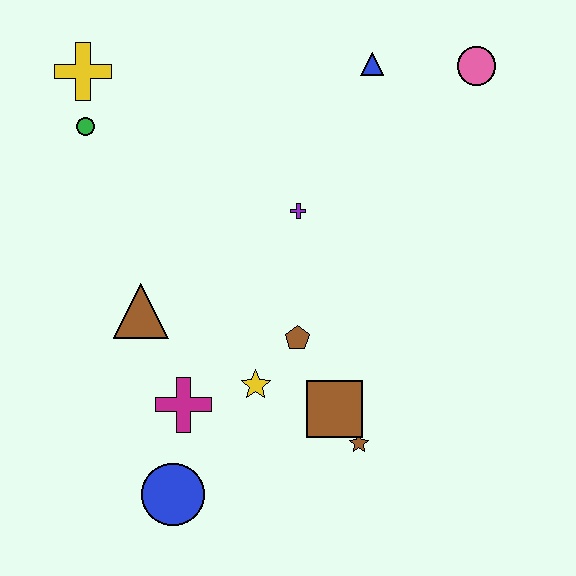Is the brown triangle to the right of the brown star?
No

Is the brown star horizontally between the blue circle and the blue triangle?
Yes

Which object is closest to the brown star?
The brown square is closest to the brown star.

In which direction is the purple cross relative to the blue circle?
The purple cross is above the blue circle.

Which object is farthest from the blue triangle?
The blue circle is farthest from the blue triangle.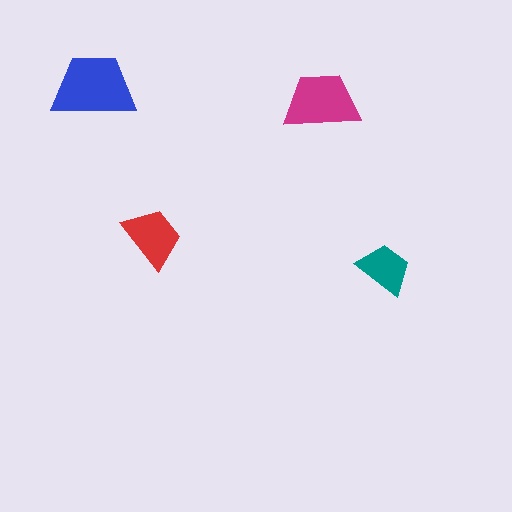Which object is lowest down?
The teal trapezoid is bottommost.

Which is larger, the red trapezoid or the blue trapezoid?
The blue one.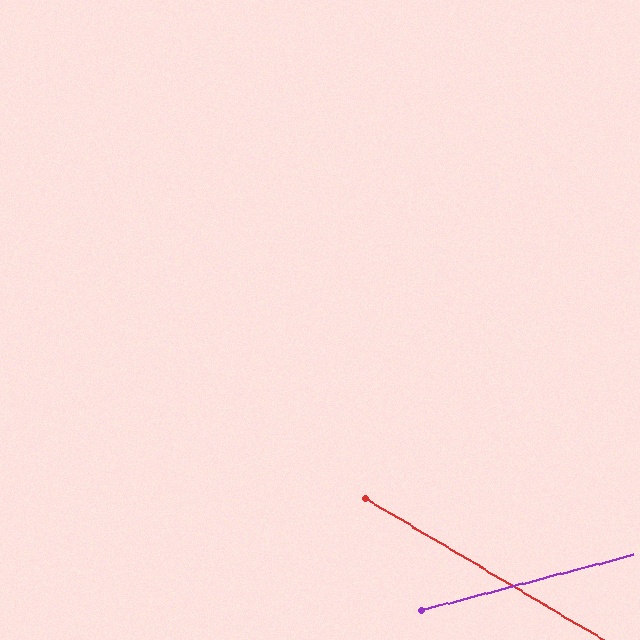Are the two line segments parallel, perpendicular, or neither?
Neither parallel nor perpendicular — they differ by about 45°.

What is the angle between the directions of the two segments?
Approximately 45 degrees.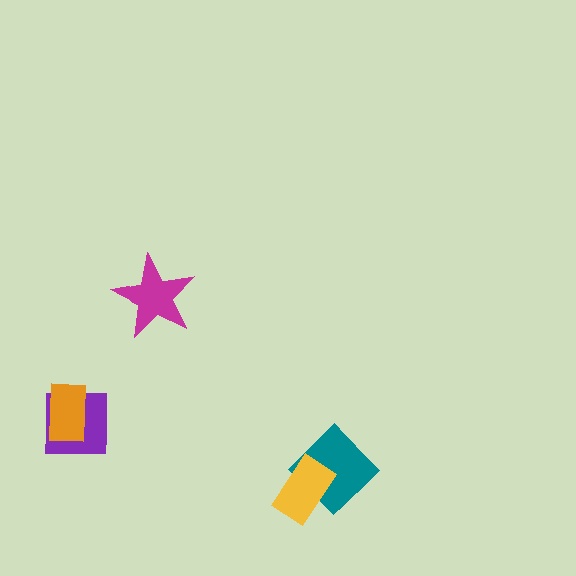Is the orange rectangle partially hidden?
No, no other shape covers it.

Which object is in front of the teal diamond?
The yellow rectangle is in front of the teal diamond.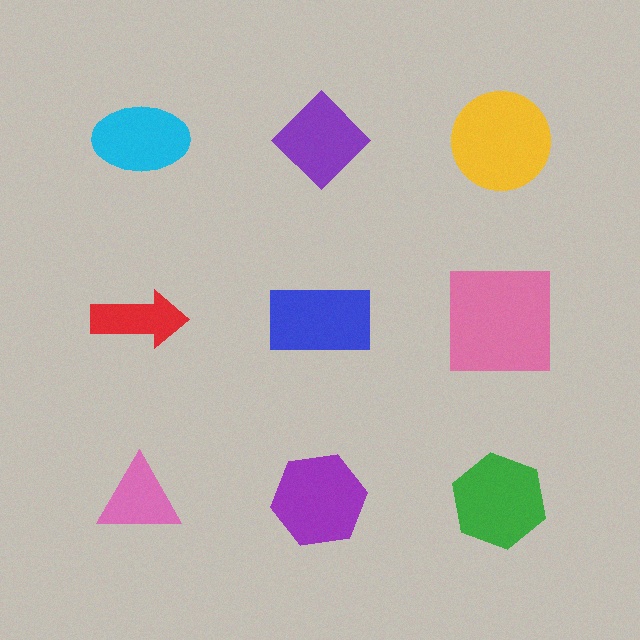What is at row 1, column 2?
A purple diamond.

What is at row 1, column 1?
A cyan ellipse.